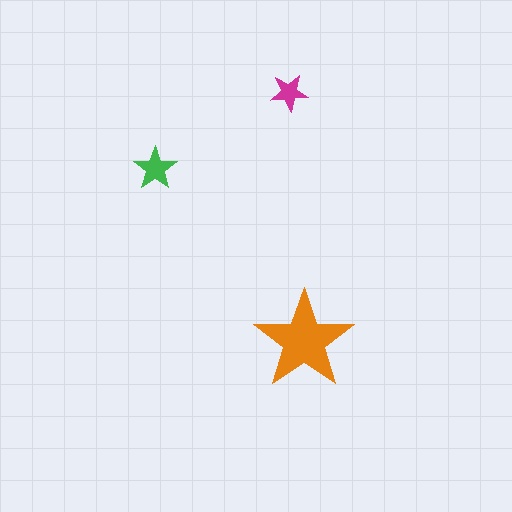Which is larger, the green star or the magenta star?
The green one.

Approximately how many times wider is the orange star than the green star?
About 2.5 times wider.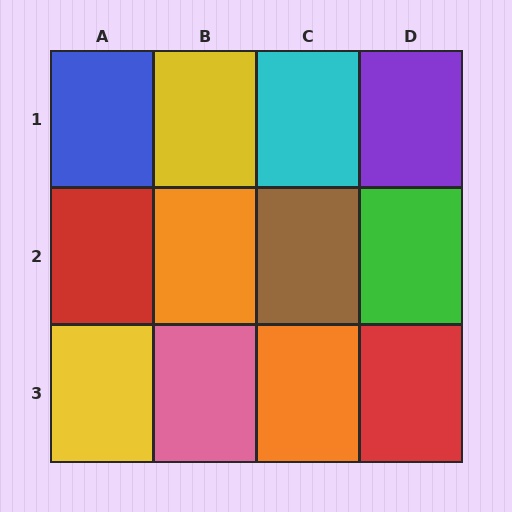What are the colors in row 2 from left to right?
Red, orange, brown, green.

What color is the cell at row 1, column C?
Cyan.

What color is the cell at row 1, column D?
Purple.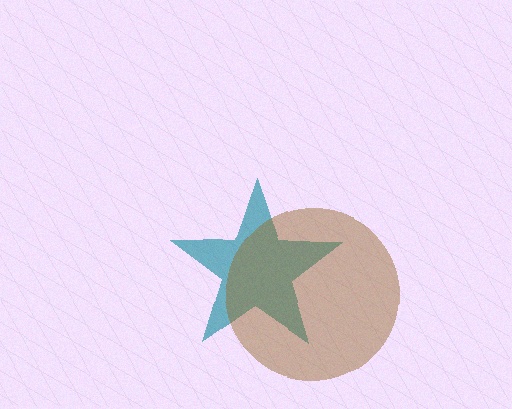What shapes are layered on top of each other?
The layered shapes are: a teal star, a brown circle.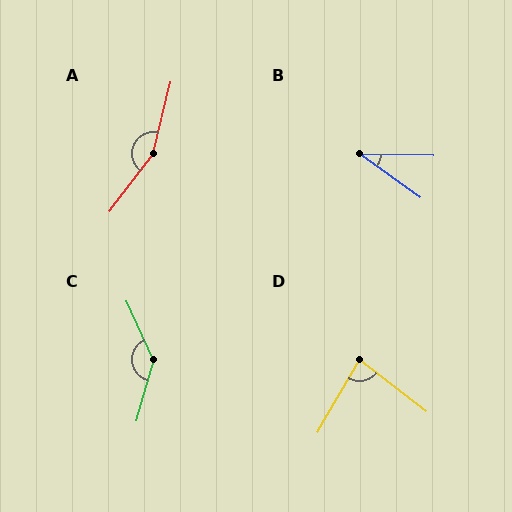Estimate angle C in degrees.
Approximately 140 degrees.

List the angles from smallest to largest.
B (34°), D (82°), C (140°), A (157°).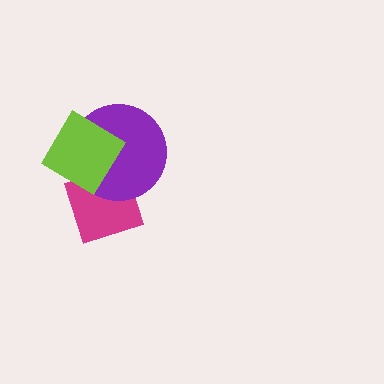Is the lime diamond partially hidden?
No, no other shape covers it.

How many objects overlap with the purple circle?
2 objects overlap with the purple circle.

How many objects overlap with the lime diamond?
2 objects overlap with the lime diamond.